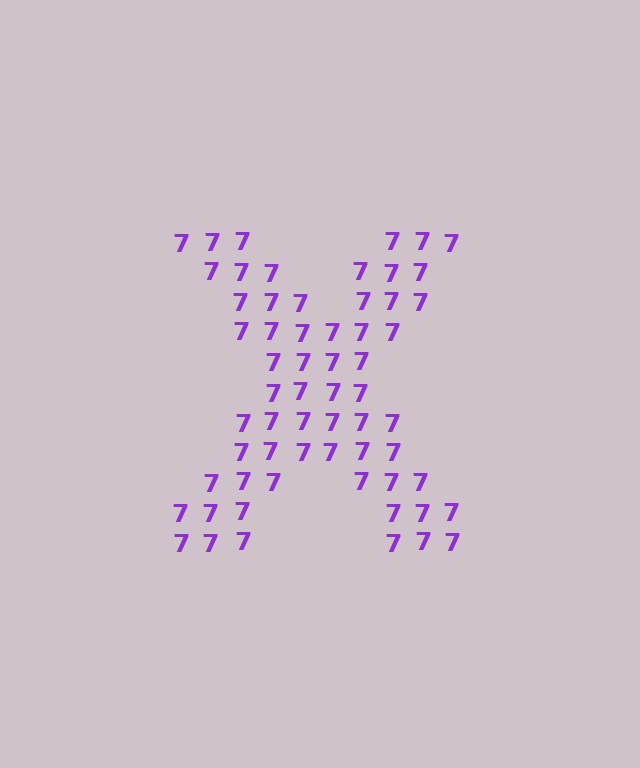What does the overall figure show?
The overall figure shows the letter X.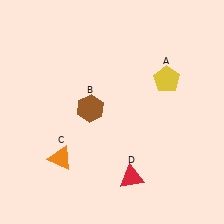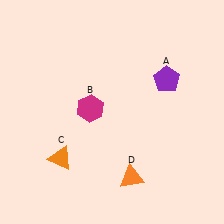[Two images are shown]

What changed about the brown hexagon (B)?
In Image 1, B is brown. In Image 2, it changed to magenta.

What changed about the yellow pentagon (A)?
In Image 1, A is yellow. In Image 2, it changed to purple.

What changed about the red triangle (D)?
In Image 1, D is red. In Image 2, it changed to orange.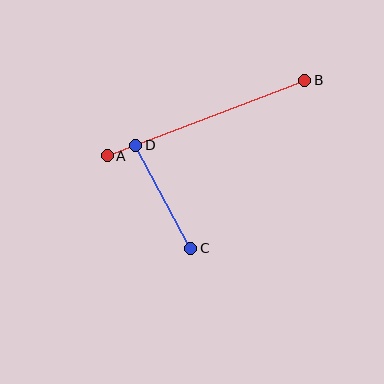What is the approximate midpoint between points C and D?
The midpoint is at approximately (163, 197) pixels.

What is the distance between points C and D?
The distance is approximately 117 pixels.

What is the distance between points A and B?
The distance is approximately 212 pixels.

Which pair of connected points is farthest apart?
Points A and B are farthest apart.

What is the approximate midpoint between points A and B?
The midpoint is at approximately (206, 118) pixels.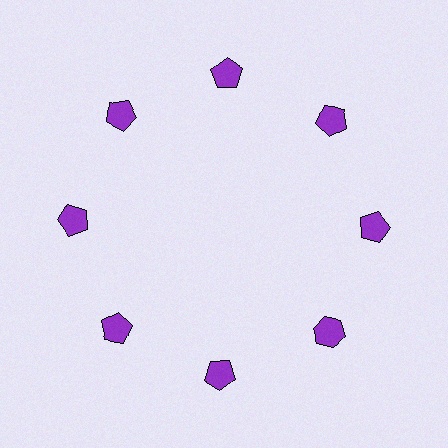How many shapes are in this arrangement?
There are 8 shapes arranged in a ring pattern.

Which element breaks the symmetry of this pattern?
The purple hexagon at roughly the 4 o'clock position breaks the symmetry. All other shapes are purple pentagons.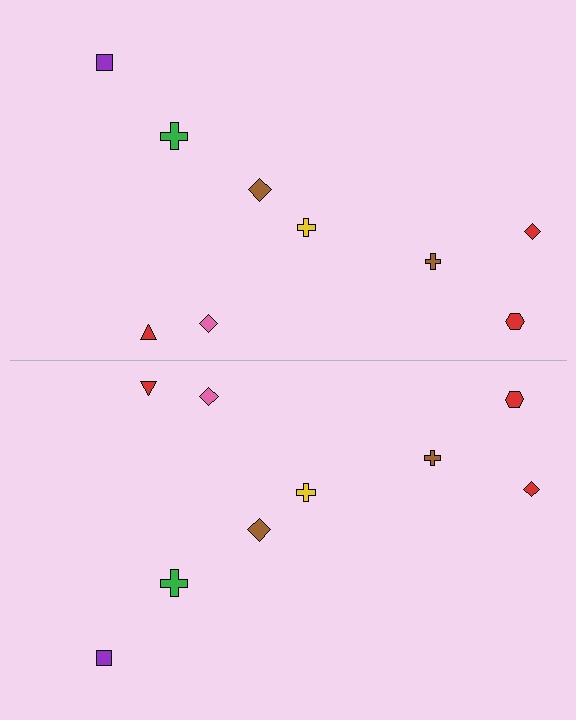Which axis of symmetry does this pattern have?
The pattern has a horizontal axis of symmetry running through the center of the image.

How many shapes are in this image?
There are 18 shapes in this image.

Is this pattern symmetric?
Yes, this pattern has bilateral (reflection) symmetry.